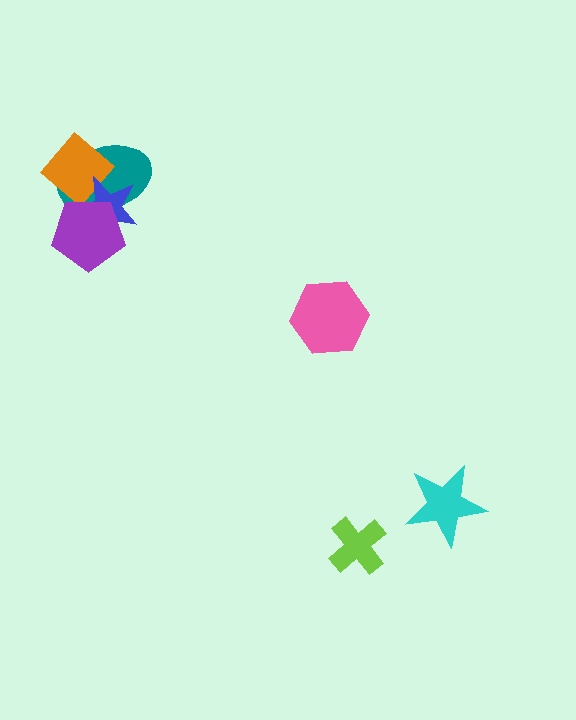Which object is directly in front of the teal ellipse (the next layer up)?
The orange diamond is directly in front of the teal ellipse.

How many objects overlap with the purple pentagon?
3 objects overlap with the purple pentagon.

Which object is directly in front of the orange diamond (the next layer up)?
The blue star is directly in front of the orange diamond.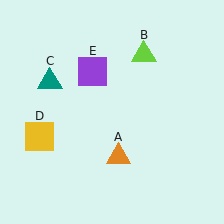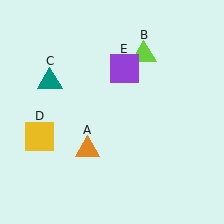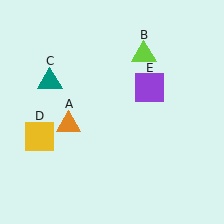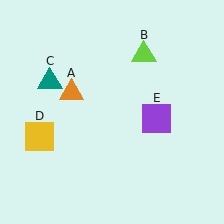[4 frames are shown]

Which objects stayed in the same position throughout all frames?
Lime triangle (object B) and teal triangle (object C) and yellow square (object D) remained stationary.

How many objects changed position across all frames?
2 objects changed position: orange triangle (object A), purple square (object E).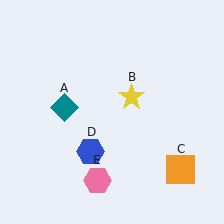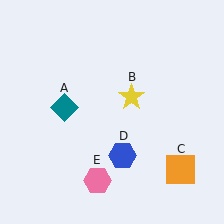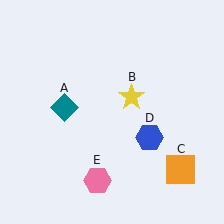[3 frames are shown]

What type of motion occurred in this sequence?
The blue hexagon (object D) rotated counterclockwise around the center of the scene.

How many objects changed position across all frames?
1 object changed position: blue hexagon (object D).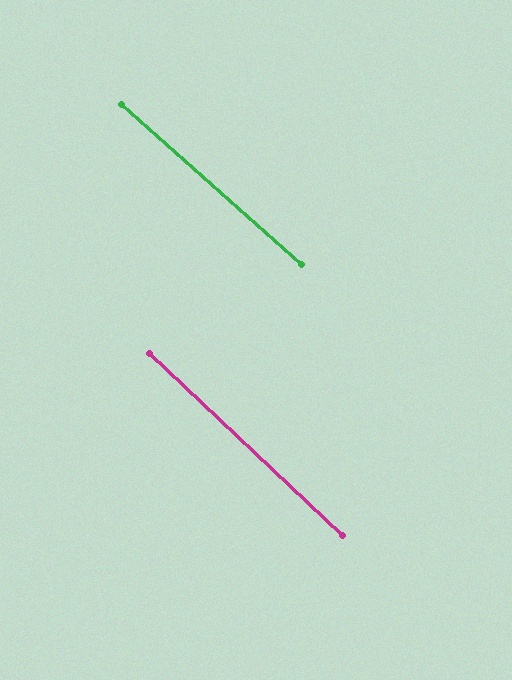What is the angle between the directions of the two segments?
Approximately 1 degree.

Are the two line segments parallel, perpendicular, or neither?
Parallel — their directions differ by only 1.5°.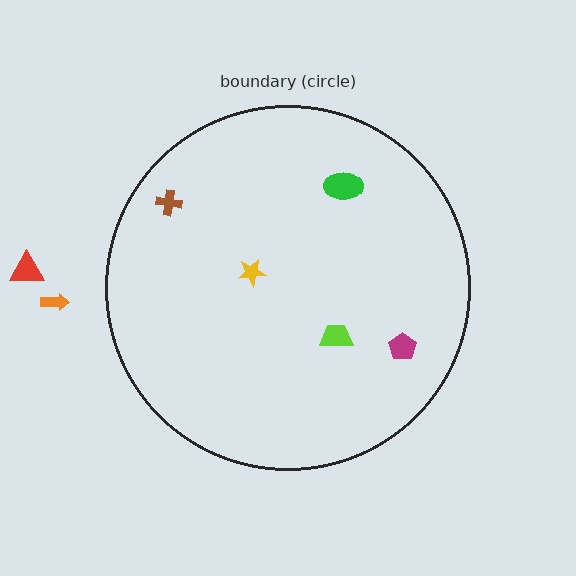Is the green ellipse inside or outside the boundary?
Inside.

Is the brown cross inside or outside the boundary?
Inside.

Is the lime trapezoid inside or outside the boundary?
Inside.